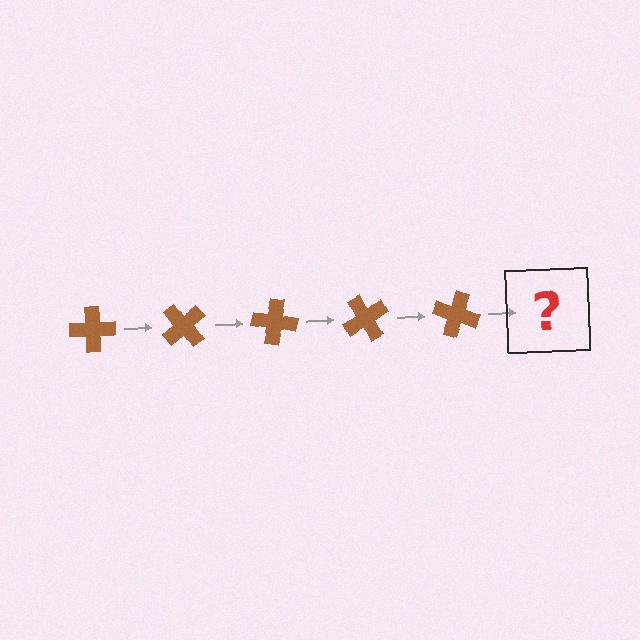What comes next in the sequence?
The next element should be a brown cross rotated 250 degrees.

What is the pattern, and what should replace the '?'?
The pattern is that the cross rotates 50 degrees each step. The '?' should be a brown cross rotated 250 degrees.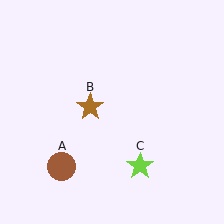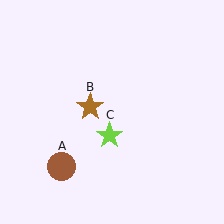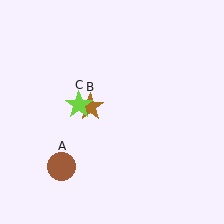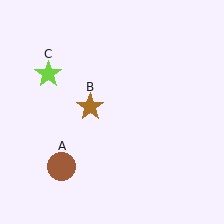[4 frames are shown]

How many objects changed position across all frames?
1 object changed position: lime star (object C).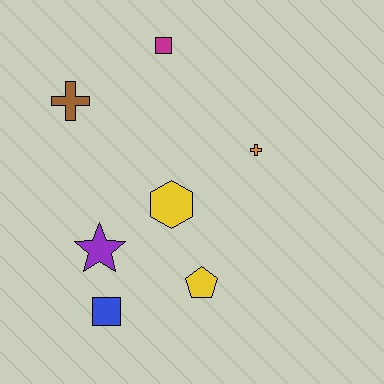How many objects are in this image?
There are 7 objects.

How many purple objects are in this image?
There is 1 purple object.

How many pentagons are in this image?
There is 1 pentagon.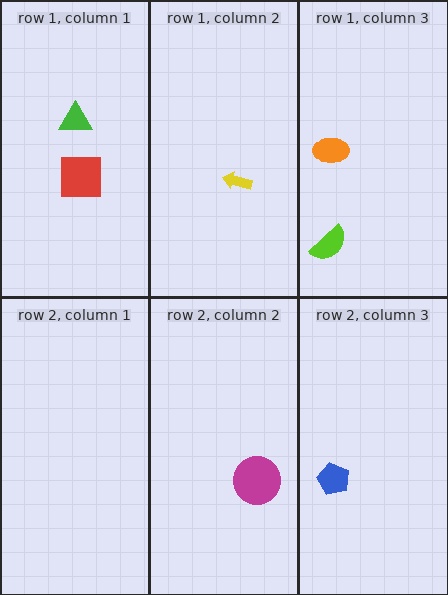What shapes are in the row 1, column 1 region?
The green triangle, the red square.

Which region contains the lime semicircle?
The row 1, column 3 region.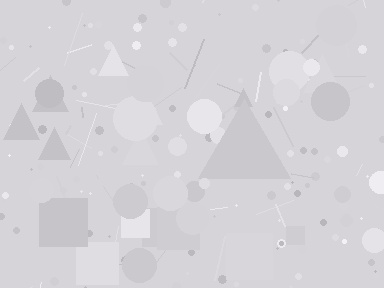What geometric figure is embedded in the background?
A triangle is embedded in the background.